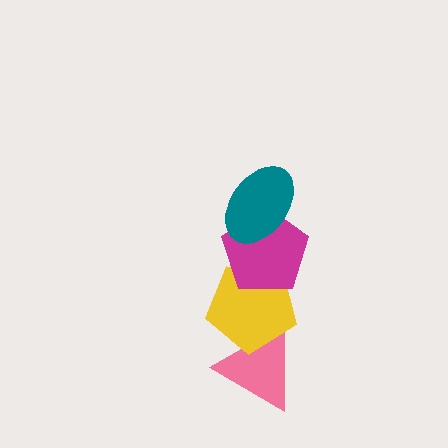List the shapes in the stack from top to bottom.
From top to bottom: the teal ellipse, the magenta pentagon, the yellow pentagon, the pink triangle.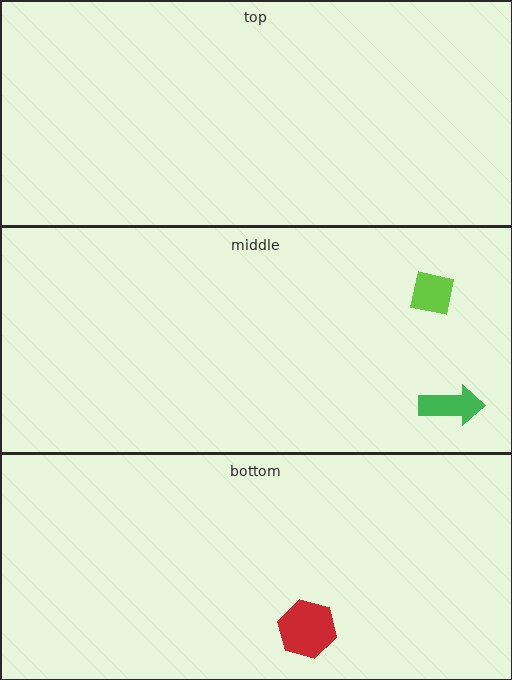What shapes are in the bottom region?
The red hexagon.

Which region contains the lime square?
The middle region.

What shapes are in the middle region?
The lime square, the green arrow.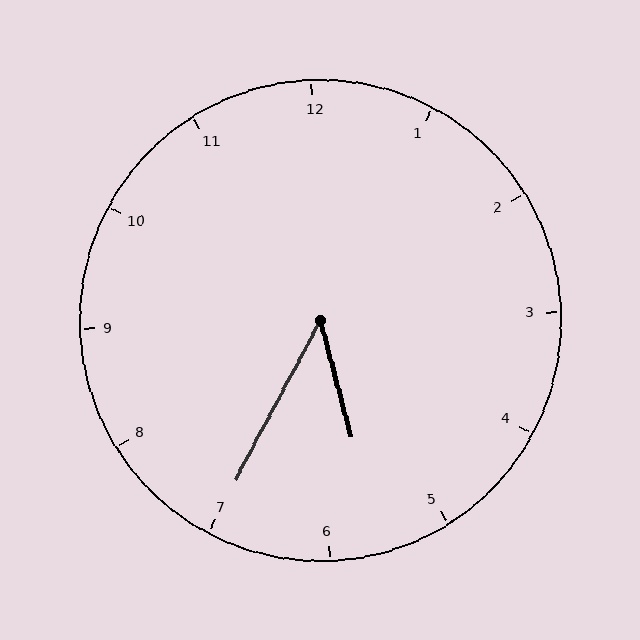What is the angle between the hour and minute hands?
Approximately 42 degrees.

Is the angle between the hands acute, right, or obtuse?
It is acute.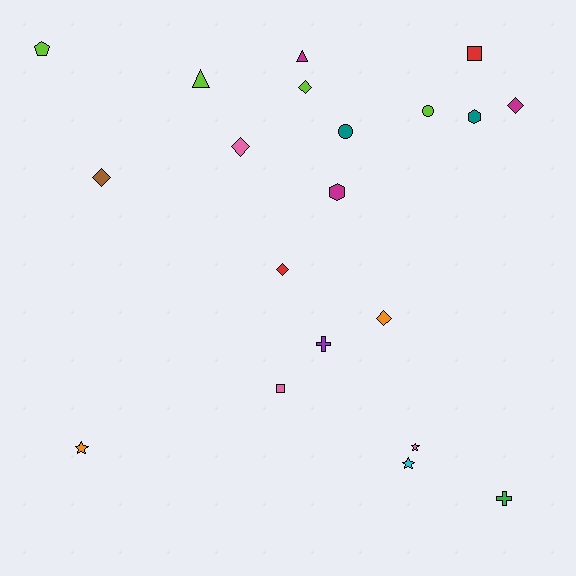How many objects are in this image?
There are 20 objects.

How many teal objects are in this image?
There are 2 teal objects.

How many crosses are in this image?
There are 2 crosses.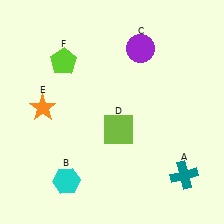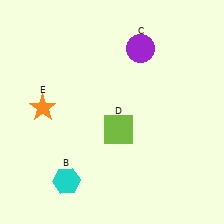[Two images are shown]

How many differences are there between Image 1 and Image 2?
There are 2 differences between the two images.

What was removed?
The lime pentagon (F), the teal cross (A) were removed in Image 2.